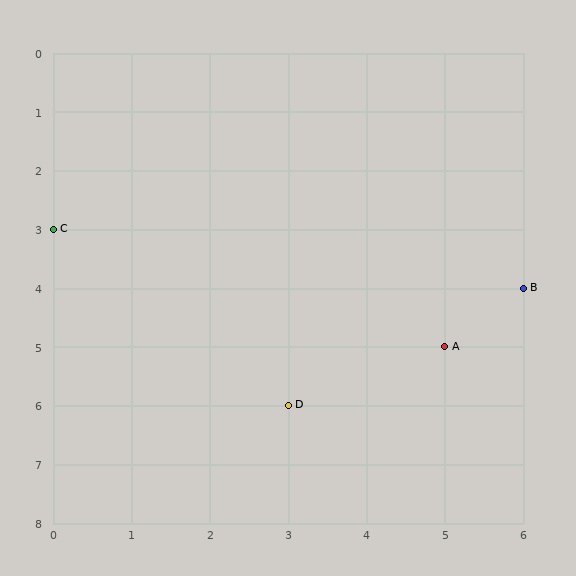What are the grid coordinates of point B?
Point B is at grid coordinates (6, 4).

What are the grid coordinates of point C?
Point C is at grid coordinates (0, 3).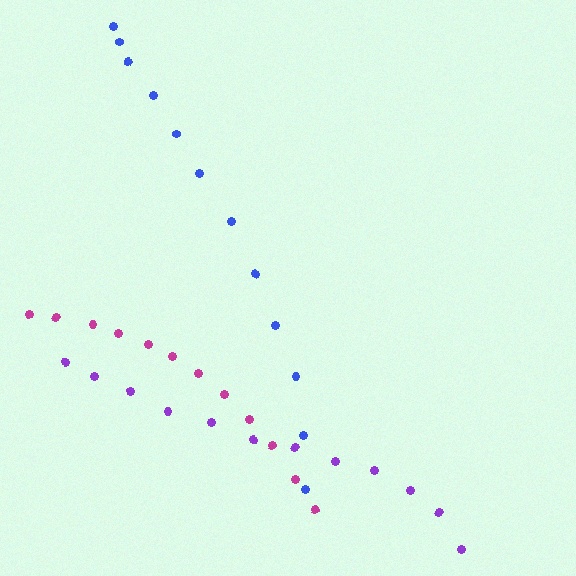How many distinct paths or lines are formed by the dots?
There are 3 distinct paths.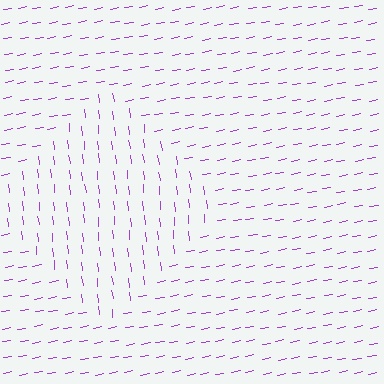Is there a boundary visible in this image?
Yes, there is a texture boundary formed by a change in line orientation.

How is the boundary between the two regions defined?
The boundary is defined purely by a change in line orientation (approximately 86 degrees difference). All lines are the same color and thickness.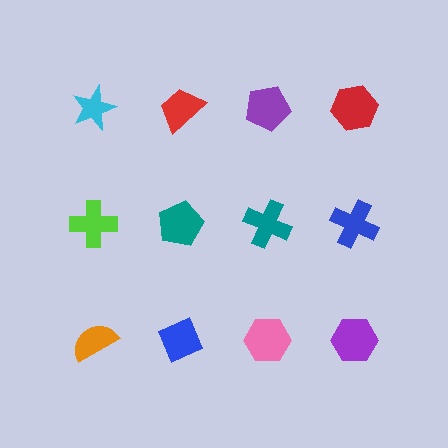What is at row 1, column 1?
A cyan star.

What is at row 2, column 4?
A blue cross.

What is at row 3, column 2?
A blue diamond.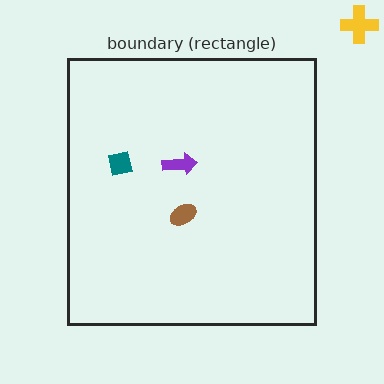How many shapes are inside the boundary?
3 inside, 1 outside.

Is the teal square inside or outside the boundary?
Inside.